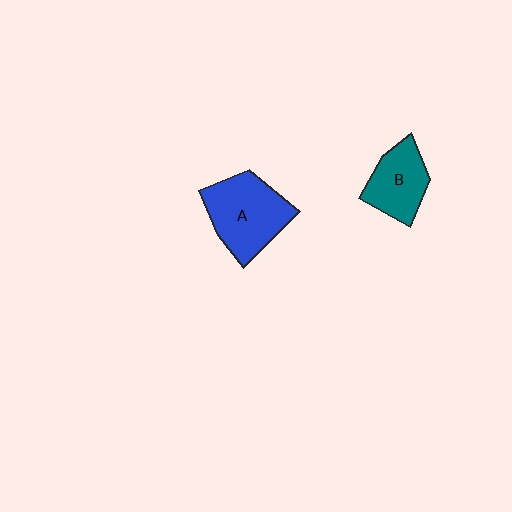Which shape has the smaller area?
Shape B (teal).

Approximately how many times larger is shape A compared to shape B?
Approximately 1.5 times.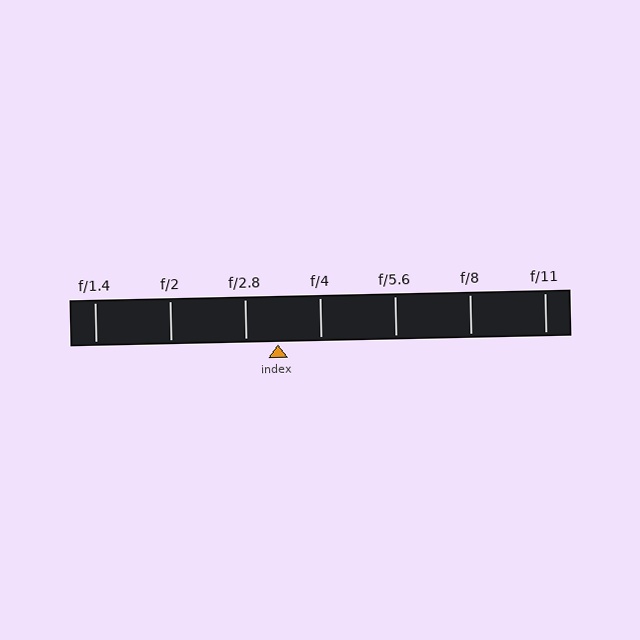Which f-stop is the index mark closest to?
The index mark is closest to f/2.8.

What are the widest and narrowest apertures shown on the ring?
The widest aperture shown is f/1.4 and the narrowest is f/11.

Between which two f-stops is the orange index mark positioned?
The index mark is between f/2.8 and f/4.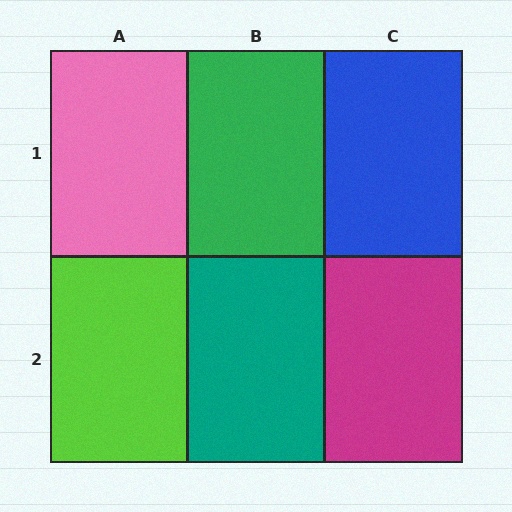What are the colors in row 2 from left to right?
Lime, teal, magenta.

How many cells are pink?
1 cell is pink.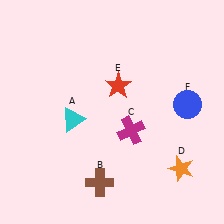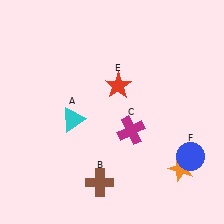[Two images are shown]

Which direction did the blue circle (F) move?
The blue circle (F) moved down.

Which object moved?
The blue circle (F) moved down.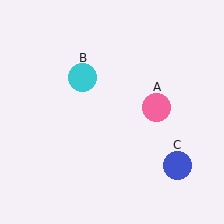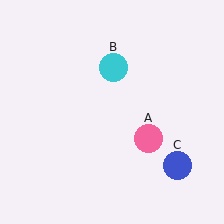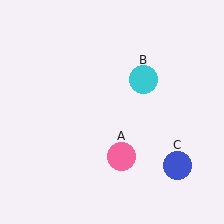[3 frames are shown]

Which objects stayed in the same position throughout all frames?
Blue circle (object C) remained stationary.